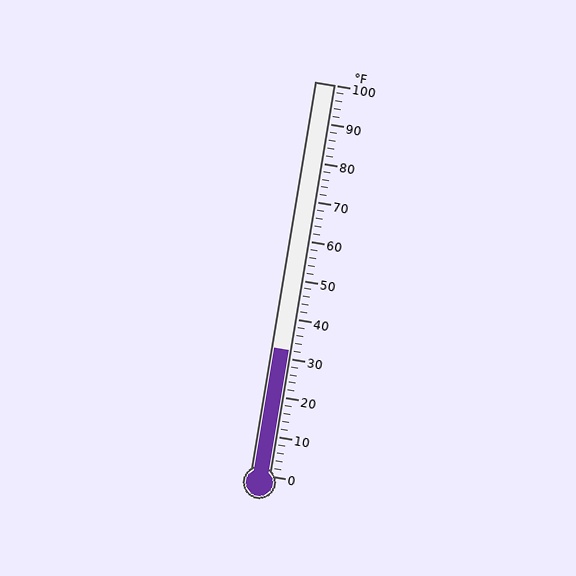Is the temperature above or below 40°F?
The temperature is below 40°F.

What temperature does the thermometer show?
The thermometer shows approximately 32°F.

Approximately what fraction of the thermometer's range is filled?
The thermometer is filled to approximately 30% of its range.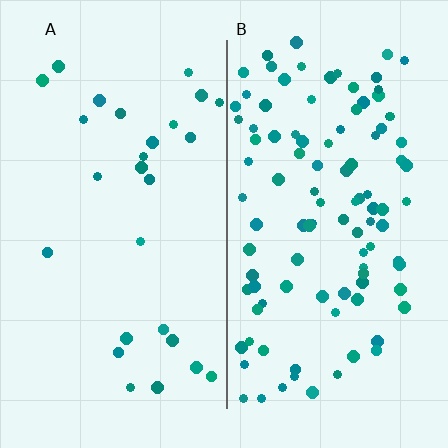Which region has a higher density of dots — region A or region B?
B (the right).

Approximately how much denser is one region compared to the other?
Approximately 3.8× — region B over region A.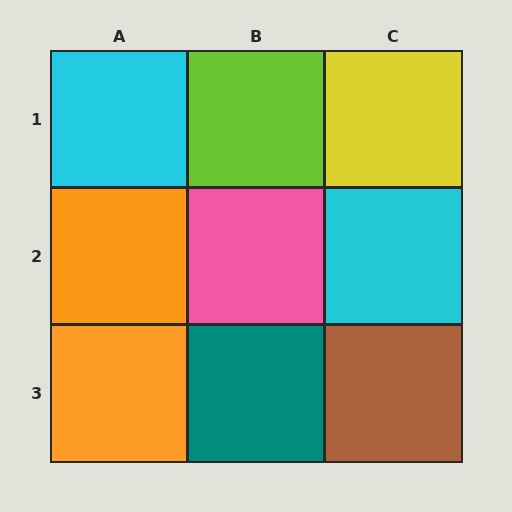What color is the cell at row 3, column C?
Brown.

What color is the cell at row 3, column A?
Orange.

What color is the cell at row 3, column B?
Teal.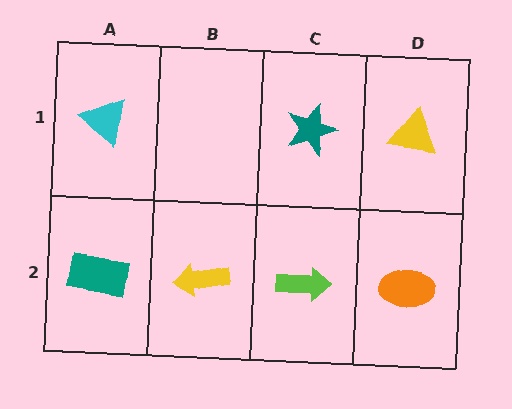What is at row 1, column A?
A cyan triangle.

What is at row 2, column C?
A lime arrow.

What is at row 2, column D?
An orange ellipse.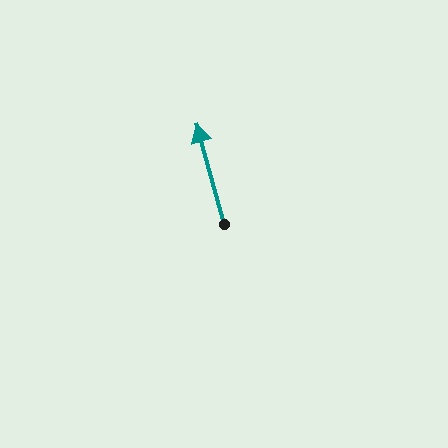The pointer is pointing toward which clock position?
Roughly 11 o'clock.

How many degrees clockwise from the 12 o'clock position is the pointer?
Approximately 345 degrees.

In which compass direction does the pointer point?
North.